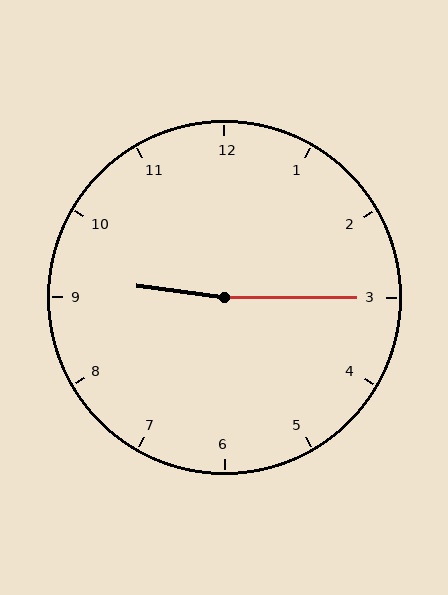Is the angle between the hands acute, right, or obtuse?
It is obtuse.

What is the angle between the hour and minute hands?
Approximately 172 degrees.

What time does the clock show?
9:15.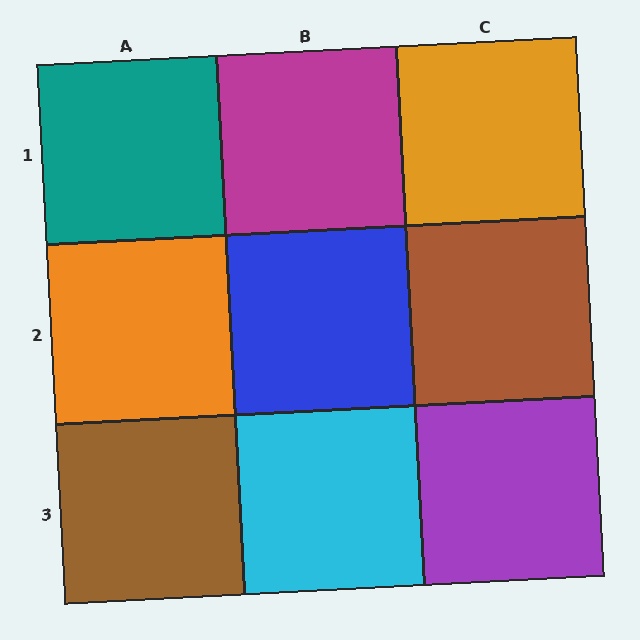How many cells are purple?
1 cell is purple.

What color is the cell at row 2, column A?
Orange.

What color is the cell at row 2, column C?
Brown.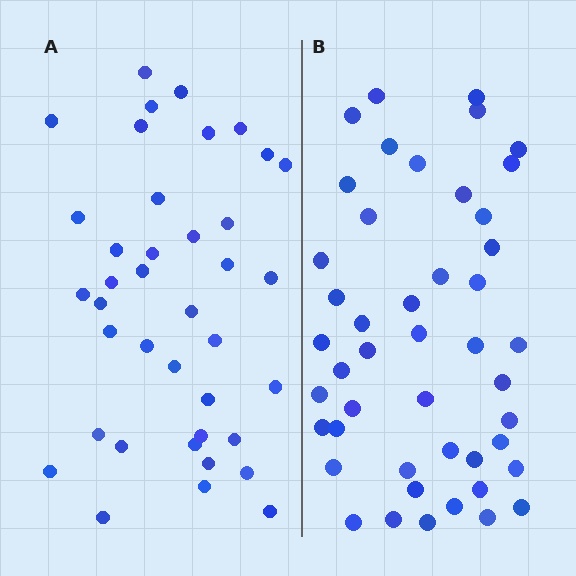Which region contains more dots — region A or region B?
Region B (the right region) has more dots.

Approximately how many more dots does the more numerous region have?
Region B has roughly 8 or so more dots than region A.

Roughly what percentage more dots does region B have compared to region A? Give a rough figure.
About 20% more.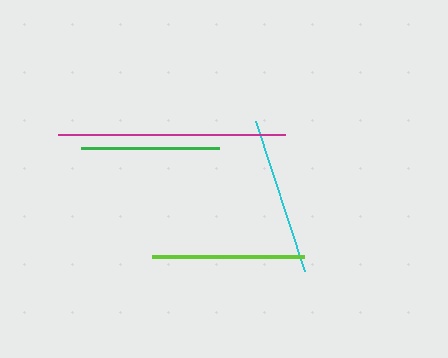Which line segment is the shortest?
The green line is the shortest at approximately 138 pixels.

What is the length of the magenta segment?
The magenta segment is approximately 227 pixels long.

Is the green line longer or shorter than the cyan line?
The cyan line is longer than the green line.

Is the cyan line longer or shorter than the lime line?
The cyan line is longer than the lime line.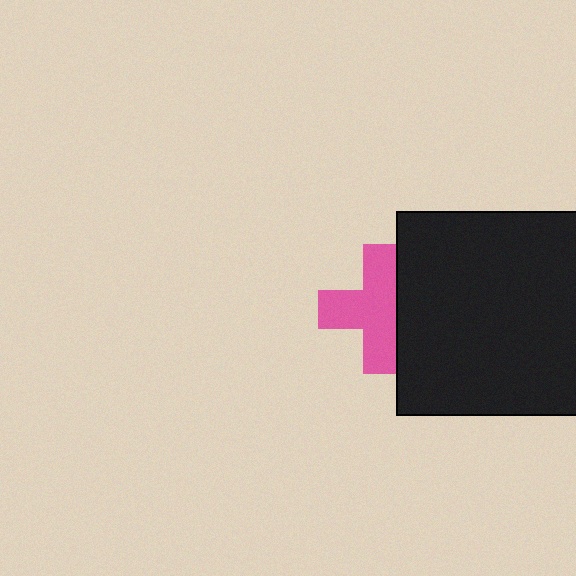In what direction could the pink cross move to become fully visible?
The pink cross could move left. That would shift it out from behind the black square entirely.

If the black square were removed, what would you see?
You would see the complete pink cross.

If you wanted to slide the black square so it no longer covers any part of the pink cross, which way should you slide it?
Slide it right — that is the most direct way to separate the two shapes.